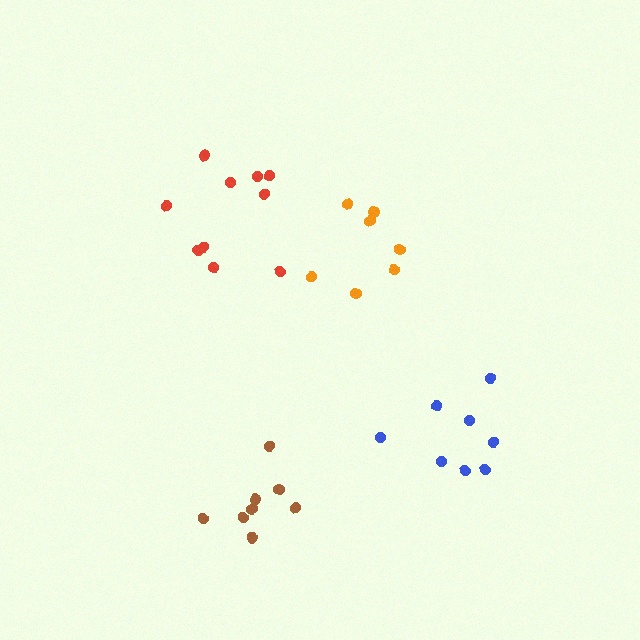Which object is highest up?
The red cluster is topmost.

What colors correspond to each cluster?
The clusters are colored: brown, red, blue, orange.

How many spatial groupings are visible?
There are 4 spatial groupings.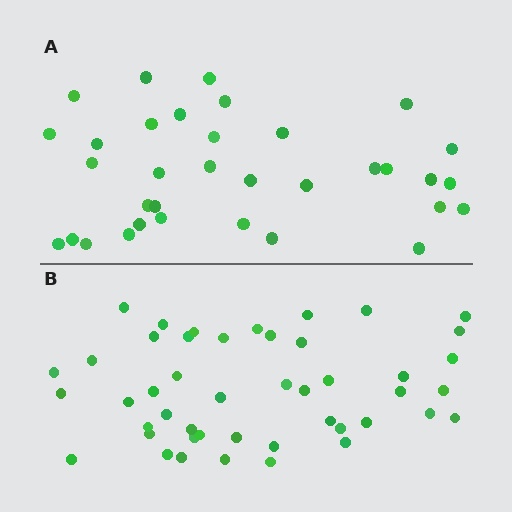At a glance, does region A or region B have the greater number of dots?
Region B (the bottom region) has more dots.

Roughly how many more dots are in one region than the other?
Region B has roughly 12 or so more dots than region A.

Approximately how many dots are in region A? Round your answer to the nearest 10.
About 30 dots. (The exact count is 34, which rounds to 30.)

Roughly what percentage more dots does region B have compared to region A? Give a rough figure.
About 35% more.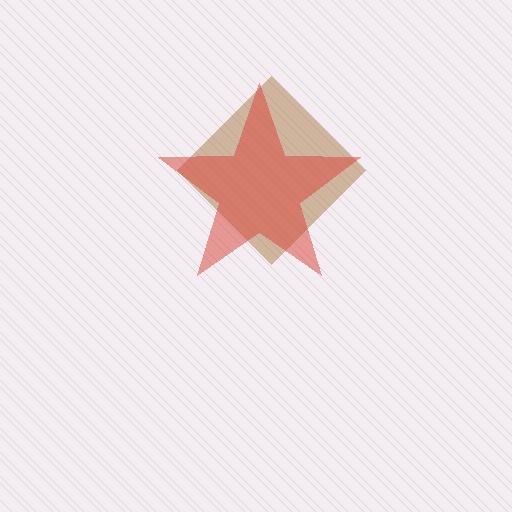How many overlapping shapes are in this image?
There are 2 overlapping shapes in the image.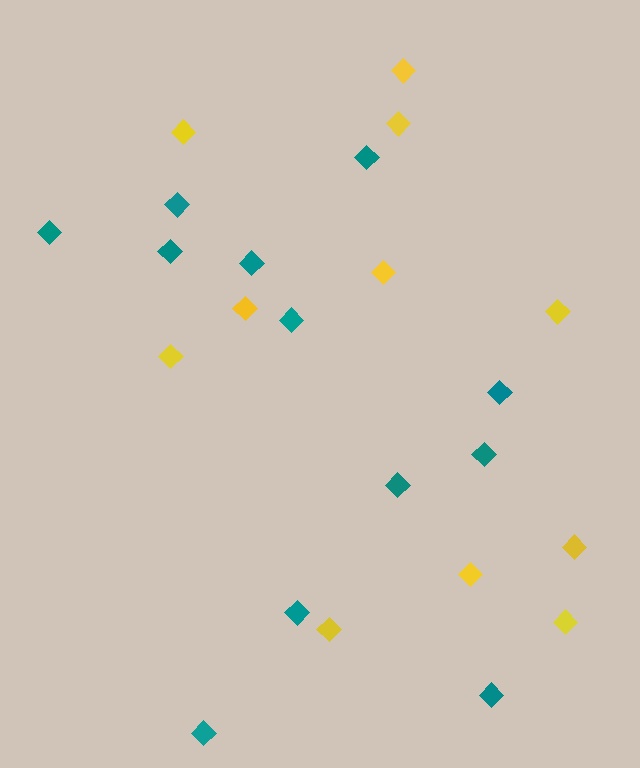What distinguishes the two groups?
There are 2 groups: one group of yellow diamonds (11) and one group of teal diamonds (12).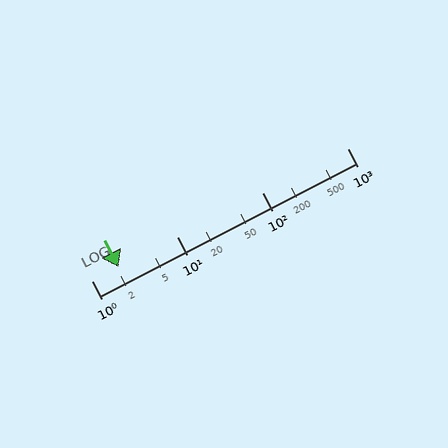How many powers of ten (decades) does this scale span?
The scale spans 3 decades, from 1 to 1000.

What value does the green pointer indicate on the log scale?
The pointer indicates approximately 2.1.